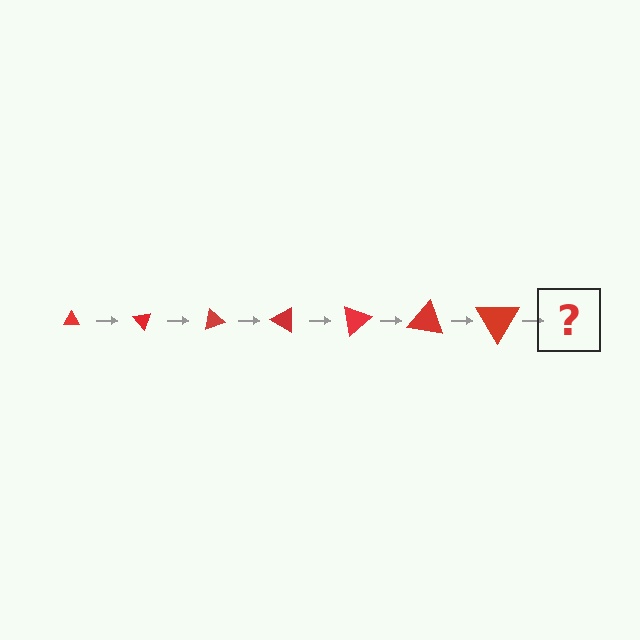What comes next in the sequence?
The next element should be a triangle, larger than the previous one and rotated 350 degrees from the start.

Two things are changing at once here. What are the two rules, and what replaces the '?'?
The two rules are that the triangle grows larger each step and it rotates 50 degrees each step. The '?' should be a triangle, larger than the previous one and rotated 350 degrees from the start.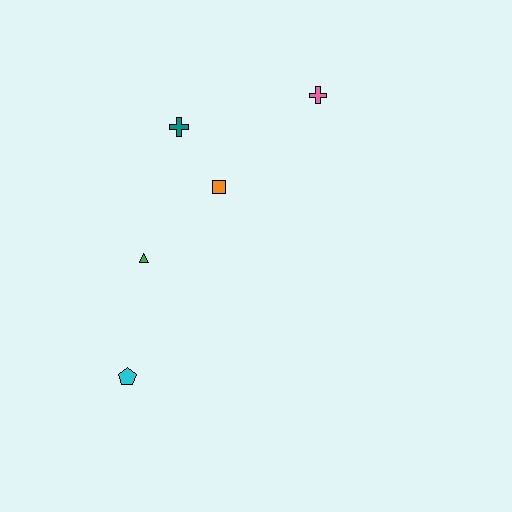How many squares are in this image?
There is 1 square.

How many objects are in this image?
There are 5 objects.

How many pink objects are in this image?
There is 1 pink object.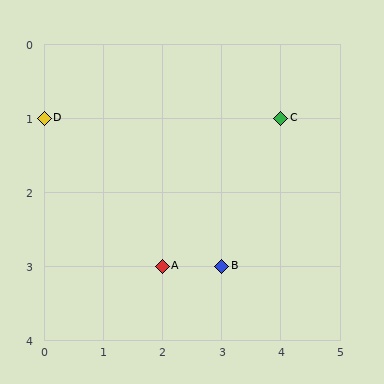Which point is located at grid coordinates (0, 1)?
Point D is at (0, 1).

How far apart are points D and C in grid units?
Points D and C are 4 columns apart.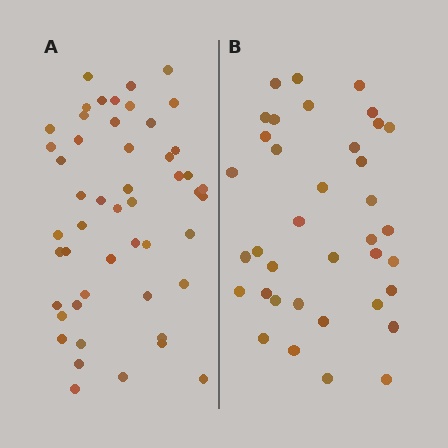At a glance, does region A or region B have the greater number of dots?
Region A (the left region) has more dots.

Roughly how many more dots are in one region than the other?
Region A has approximately 15 more dots than region B.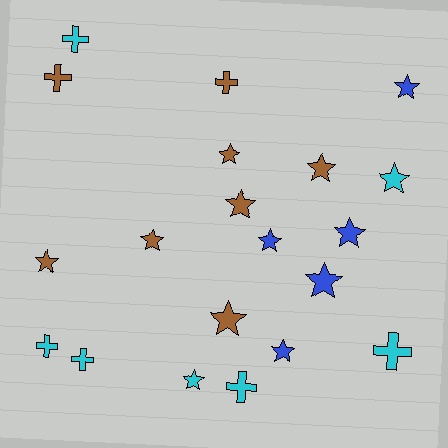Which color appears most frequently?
Brown, with 8 objects.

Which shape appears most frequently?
Star, with 13 objects.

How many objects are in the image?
There are 20 objects.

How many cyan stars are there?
There are 2 cyan stars.